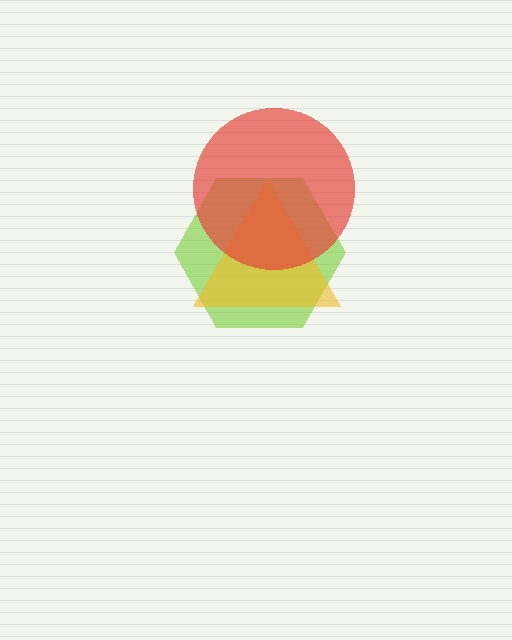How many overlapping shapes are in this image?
There are 3 overlapping shapes in the image.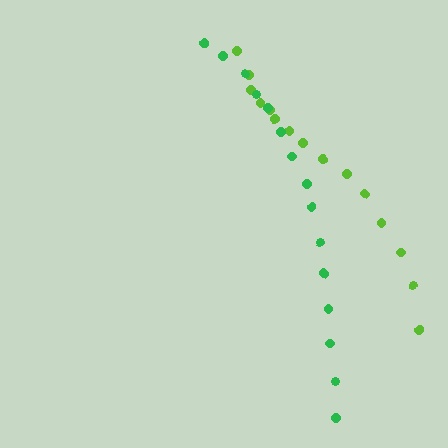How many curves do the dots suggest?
There are 2 distinct paths.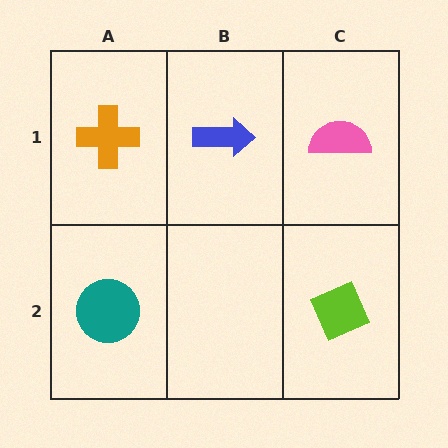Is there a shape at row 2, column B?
No, that cell is empty.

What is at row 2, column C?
A lime diamond.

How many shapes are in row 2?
2 shapes.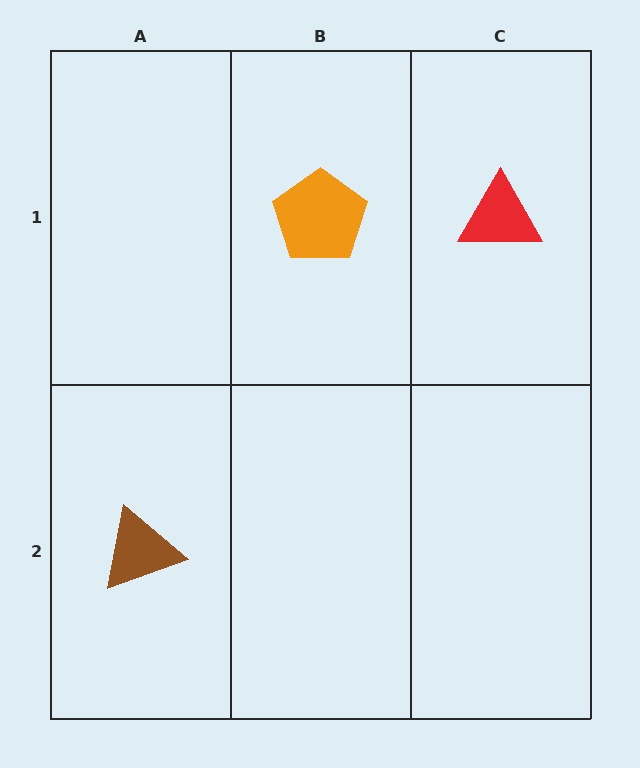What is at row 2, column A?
A brown triangle.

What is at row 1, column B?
An orange pentagon.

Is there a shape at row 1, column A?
No, that cell is empty.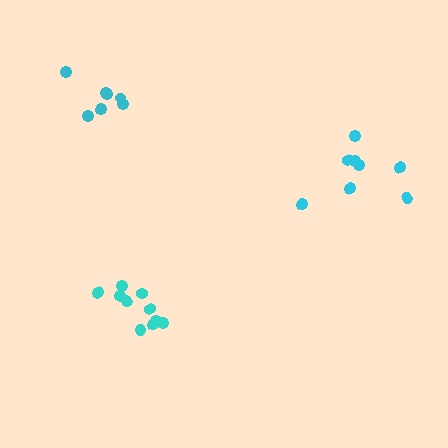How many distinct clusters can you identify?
There are 3 distinct clusters.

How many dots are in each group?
Group 1: 10 dots, Group 2: 8 dots, Group 3: 7 dots (25 total).